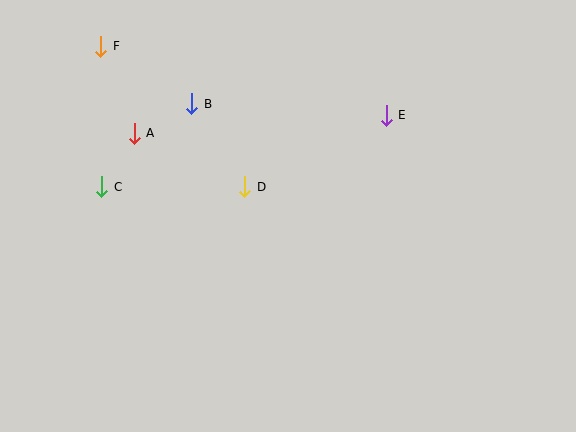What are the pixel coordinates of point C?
Point C is at (102, 187).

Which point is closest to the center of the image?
Point D at (245, 187) is closest to the center.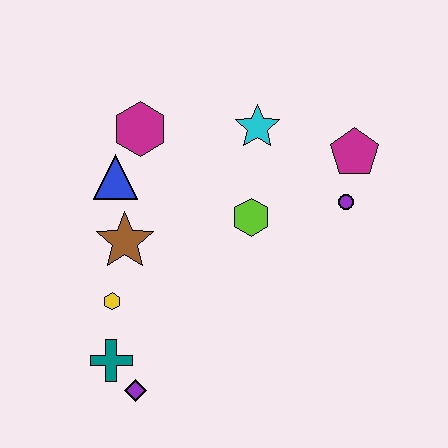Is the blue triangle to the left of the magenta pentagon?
Yes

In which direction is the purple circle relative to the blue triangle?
The purple circle is to the right of the blue triangle.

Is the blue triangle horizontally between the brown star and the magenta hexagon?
No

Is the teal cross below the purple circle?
Yes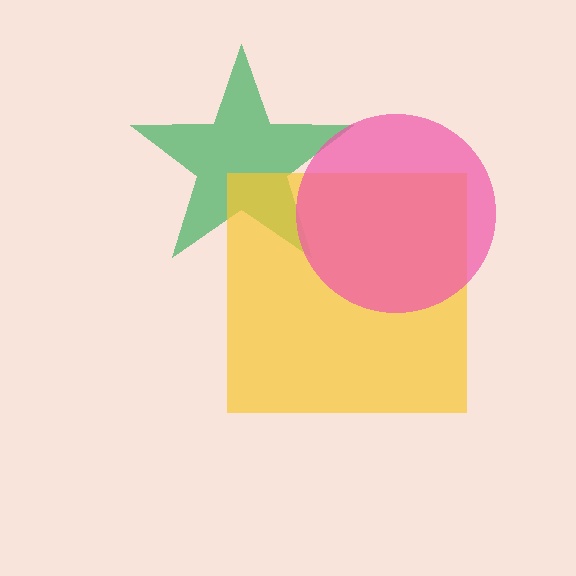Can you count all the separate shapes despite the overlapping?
Yes, there are 3 separate shapes.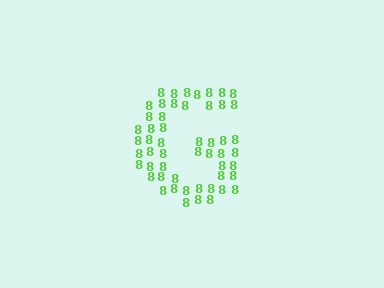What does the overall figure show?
The overall figure shows the letter G.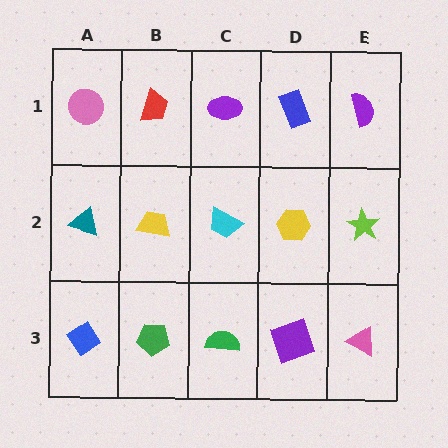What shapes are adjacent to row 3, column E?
A lime star (row 2, column E), a purple square (row 3, column D).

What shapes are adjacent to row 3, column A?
A teal triangle (row 2, column A), a green pentagon (row 3, column B).